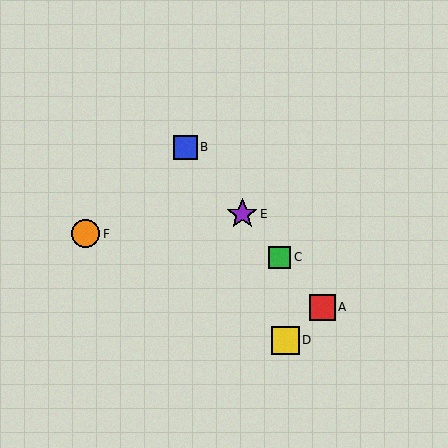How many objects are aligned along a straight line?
4 objects (A, B, C, E) are aligned along a straight line.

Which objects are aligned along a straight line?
Objects A, B, C, E are aligned along a straight line.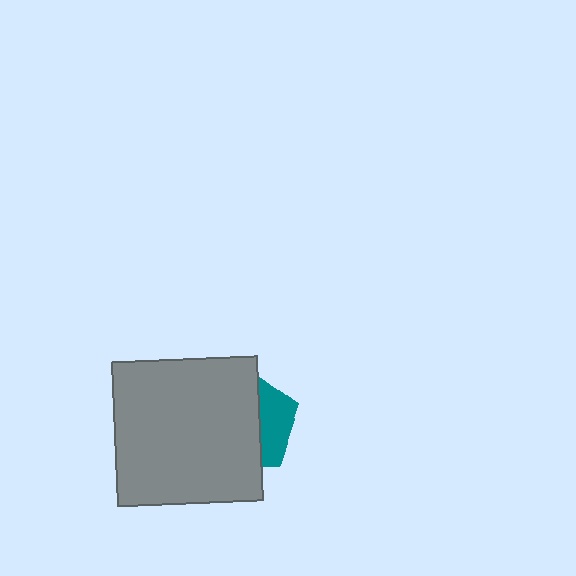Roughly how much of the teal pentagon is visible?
A small part of it is visible (roughly 31%).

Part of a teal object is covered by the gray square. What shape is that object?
It is a pentagon.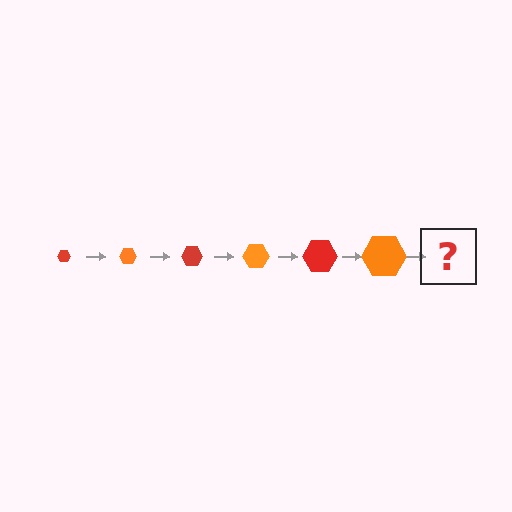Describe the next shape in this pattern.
It should be a red hexagon, larger than the previous one.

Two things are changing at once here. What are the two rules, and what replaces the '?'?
The two rules are that the hexagon grows larger each step and the color cycles through red and orange. The '?' should be a red hexagon, larger than the previous one.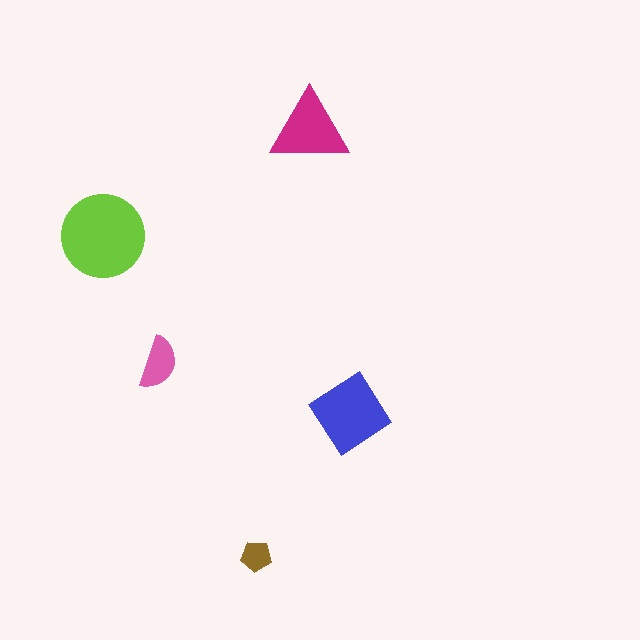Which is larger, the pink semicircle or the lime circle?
The lime circle.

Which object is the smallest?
The brown pentagon.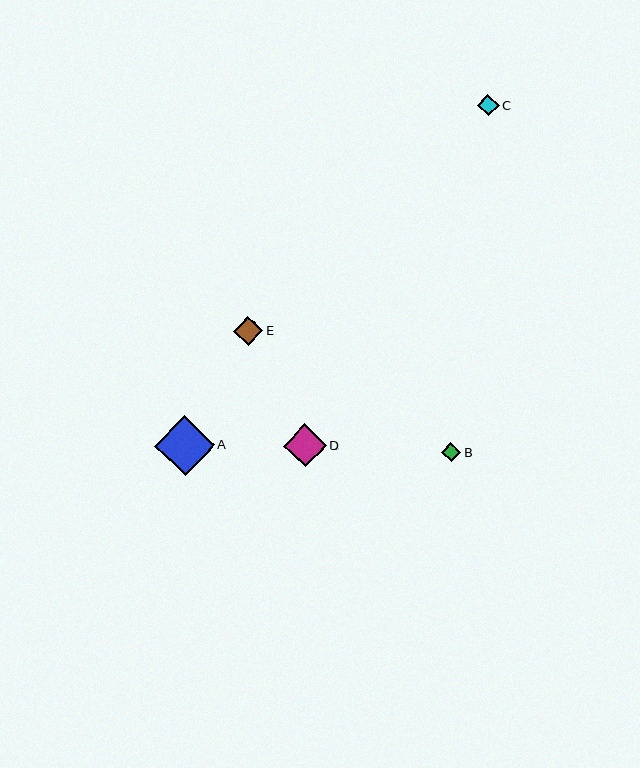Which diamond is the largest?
Diamond A is the largest with a size of approximately 60 pixels.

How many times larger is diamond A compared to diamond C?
Diamond A is approximately 2.8 times the size of diamond C.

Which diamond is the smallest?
Diamond B is the smallest with a size of approximately 19 pixels.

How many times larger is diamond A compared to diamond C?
Diamond A is approximately 2.8 times the size of diamond C.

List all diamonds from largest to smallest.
From largest to smallest: A, D, E, C, B.